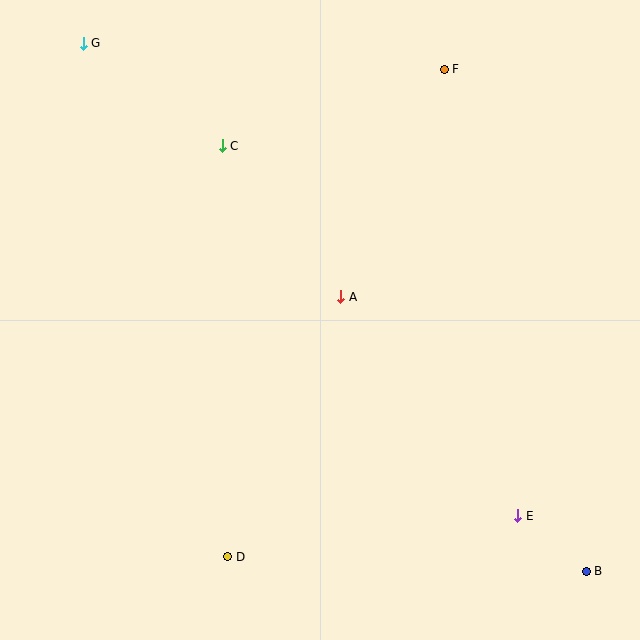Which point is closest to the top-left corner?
Point G is closest to the top-left corner.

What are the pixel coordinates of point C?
Point C is at (222, 146).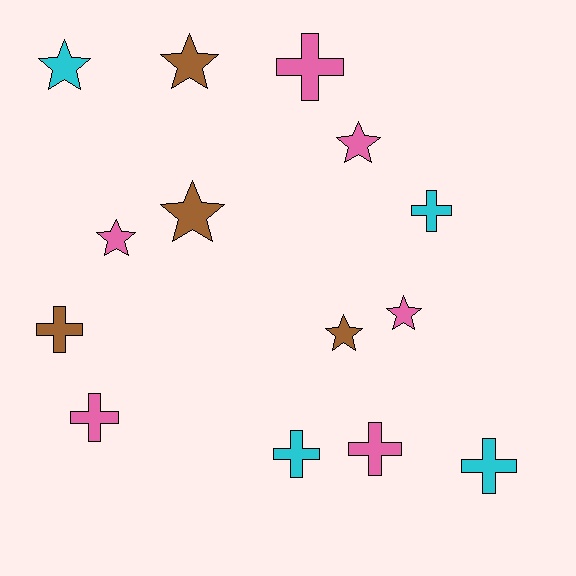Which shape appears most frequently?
Star, with 7 objects.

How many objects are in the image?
There are 14 objects.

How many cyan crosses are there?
There are 3 cyan crosses.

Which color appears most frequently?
Pink, with 6 objects.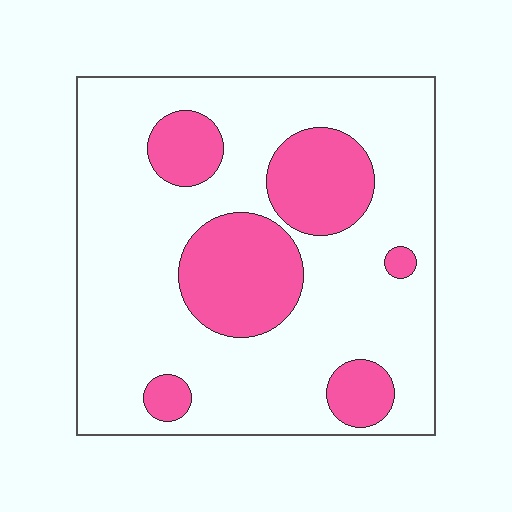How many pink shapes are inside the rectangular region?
6.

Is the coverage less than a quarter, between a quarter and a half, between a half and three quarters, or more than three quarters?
Between a quarter and a half.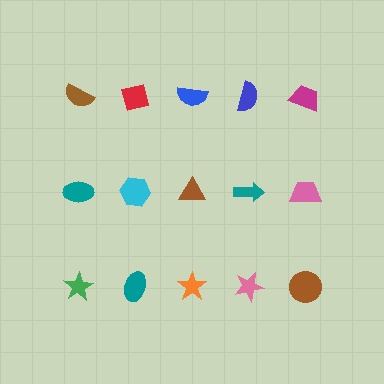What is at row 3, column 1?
A green star.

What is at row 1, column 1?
A brown semicircle.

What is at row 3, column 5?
A brown circle.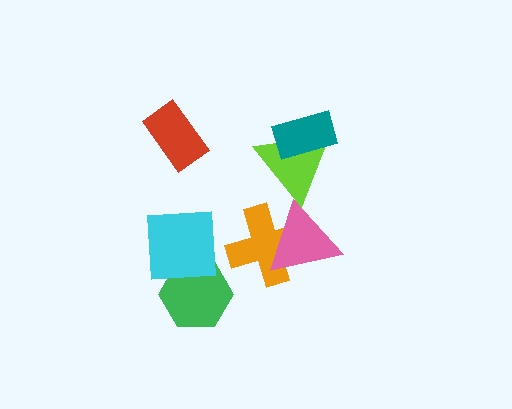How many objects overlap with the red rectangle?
0 objects overlap with the red rectangle.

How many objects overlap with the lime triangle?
2 objects overlap with the lime triangle.